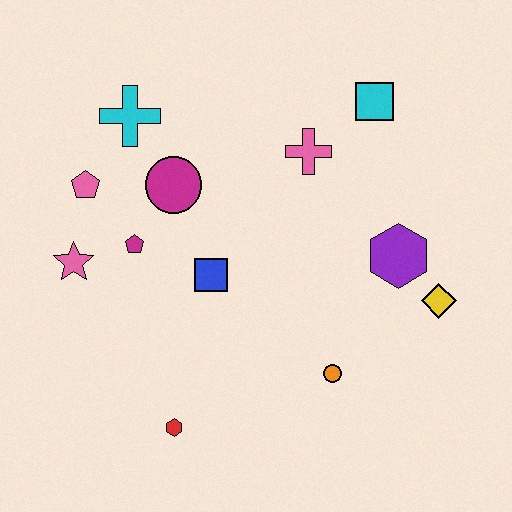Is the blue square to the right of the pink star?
Yes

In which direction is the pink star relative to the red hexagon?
The pink star is above the red hexagon.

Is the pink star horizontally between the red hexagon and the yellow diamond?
No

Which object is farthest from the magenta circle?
The yellow diamond is farthest from the magenta circle.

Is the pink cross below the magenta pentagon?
No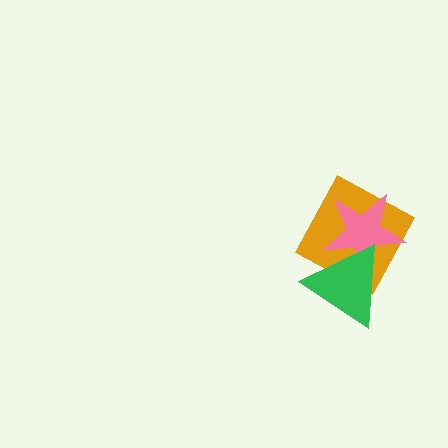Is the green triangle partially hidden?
No, no other shape covers it.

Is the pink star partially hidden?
Yes, it is partially covered by another shape.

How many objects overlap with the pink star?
2 objects overlap with the pink star.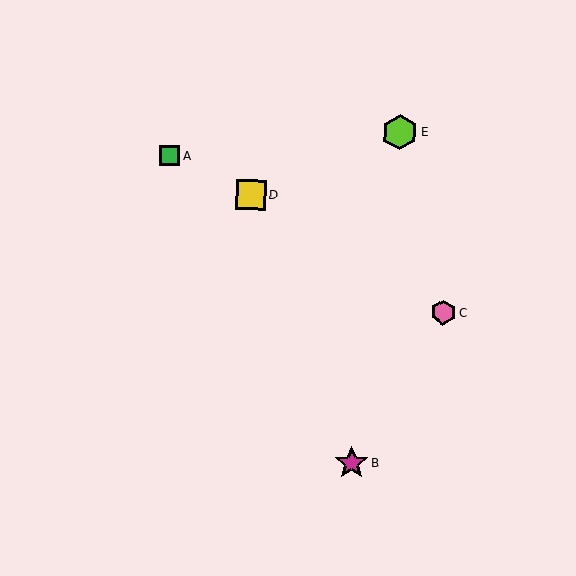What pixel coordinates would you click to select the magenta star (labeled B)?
Click at (352, 463) to select the magenta star B.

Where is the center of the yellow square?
The center of the yellow square is at (251, 195).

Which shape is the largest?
The lime hexagon (labeled E) is the largest.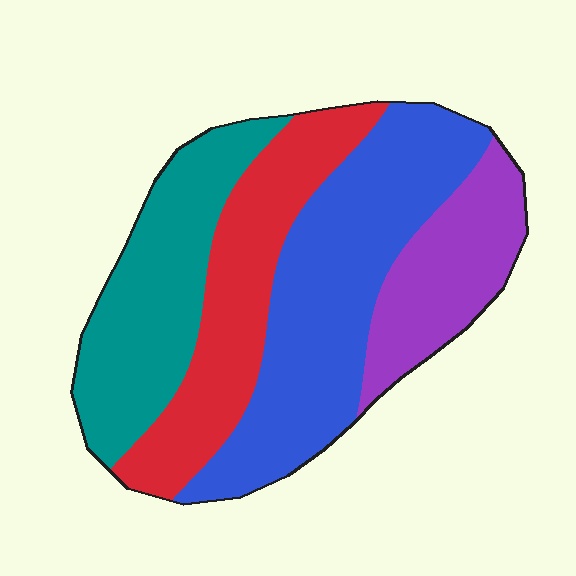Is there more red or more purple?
Red.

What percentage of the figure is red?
Red takes up about one quarter (1/4) of the figure.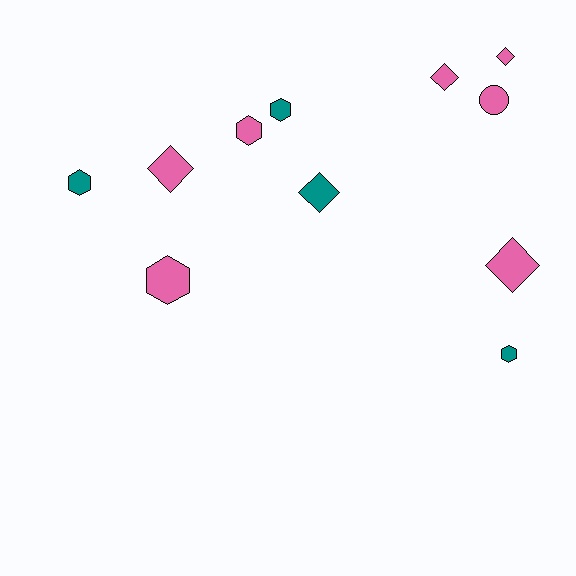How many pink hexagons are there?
There are 2 pink hexagons.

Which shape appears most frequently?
Hexagon, with 5 objects.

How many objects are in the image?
There are 11 objects.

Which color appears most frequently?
Pink, with 7 objects.